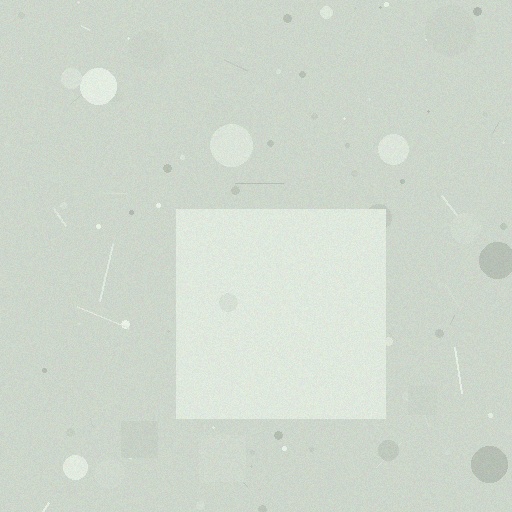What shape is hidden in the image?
A square is hidden in the image.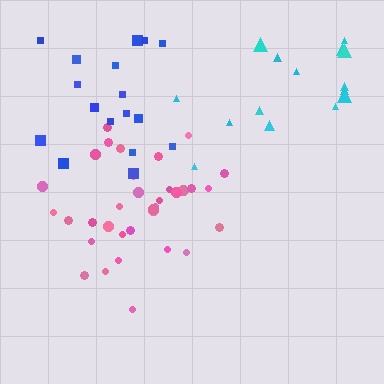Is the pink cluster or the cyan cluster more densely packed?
Pink.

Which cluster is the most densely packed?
Pink.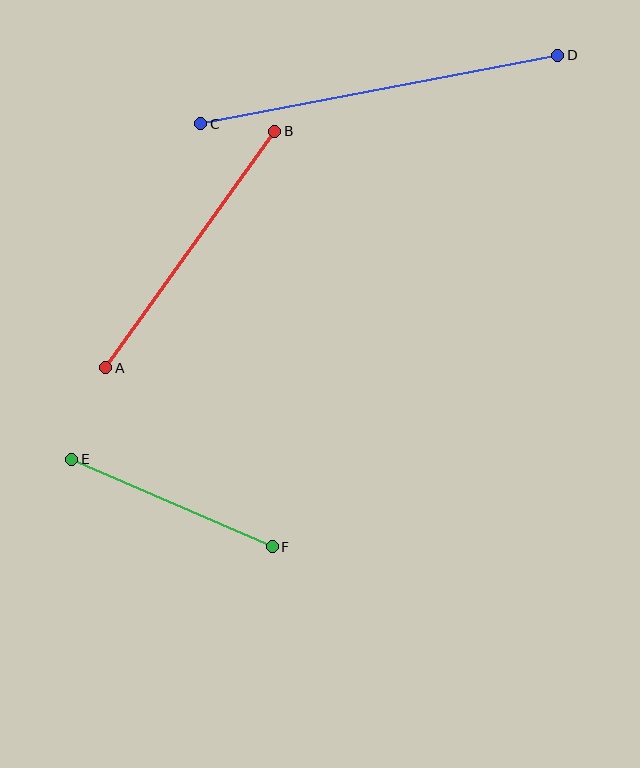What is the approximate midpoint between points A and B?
The midpoint is at approximately (190, 249) pixels.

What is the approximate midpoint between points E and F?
The midpoint is at approximately (172, 503) pixels.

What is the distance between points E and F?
The distance is approximately 219 pixels.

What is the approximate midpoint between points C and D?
The midpoint is at approximately (379, 90) pixels.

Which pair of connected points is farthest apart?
Points C and D are farthest apart.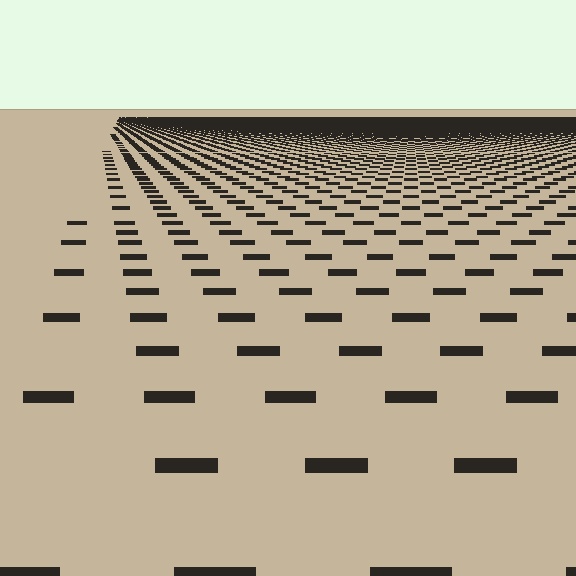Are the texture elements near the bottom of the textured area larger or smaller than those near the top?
Larger. Near the bottom, elements are closer to the viewer and appear at a bigger on-screen size.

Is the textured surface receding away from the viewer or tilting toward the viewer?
The surface is receding away from the viewer. Texture elements get smaller and denser toward the top.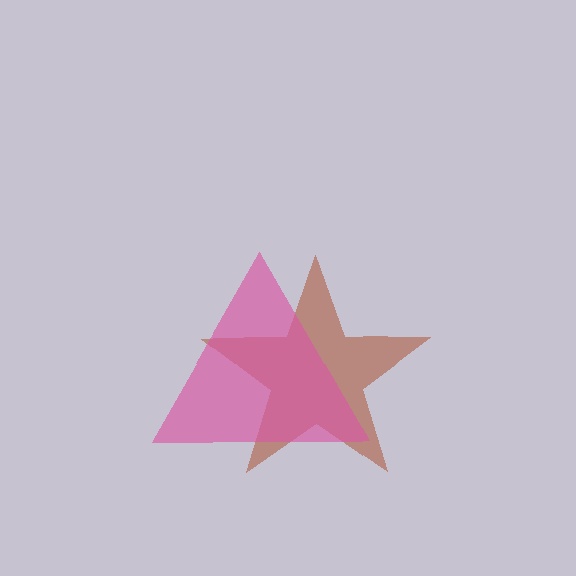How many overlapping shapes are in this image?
There are 2 overlapping shapes in the image.